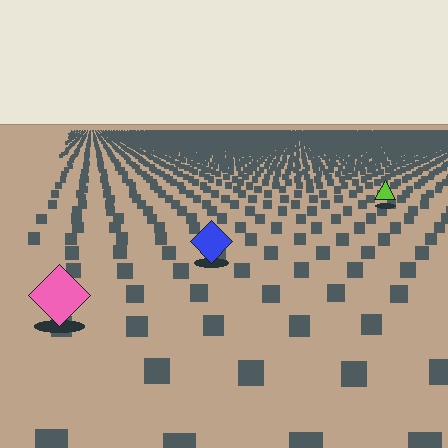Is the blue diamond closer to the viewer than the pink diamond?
No. The pink diamond is closer — you can tell from the texture gradient: the ground texture is coarser near it.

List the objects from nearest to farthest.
From nearest to farthest: the pink diamond, the blue diamond, the lime triangle.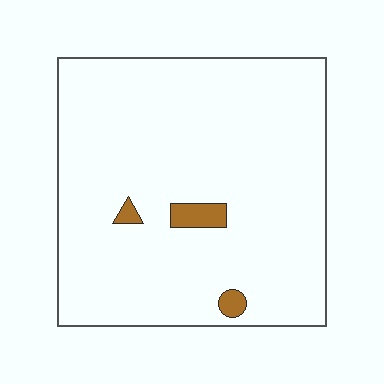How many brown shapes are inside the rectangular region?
3.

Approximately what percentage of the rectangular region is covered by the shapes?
Approximately 5%.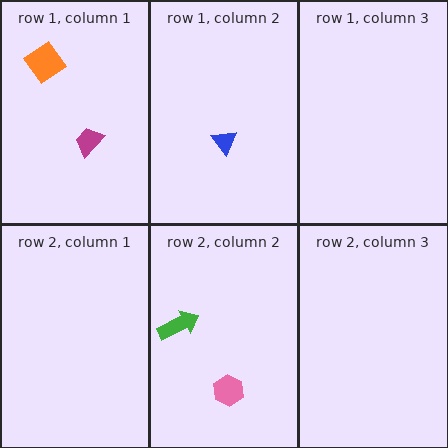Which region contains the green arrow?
The row 2, column 2 region.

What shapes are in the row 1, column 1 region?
The magenta trapezoid, the orange diamond.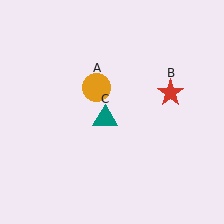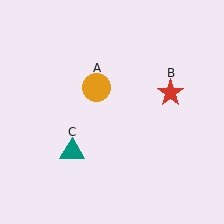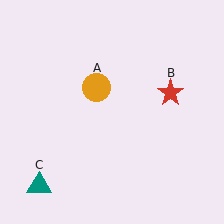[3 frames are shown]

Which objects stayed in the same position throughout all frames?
Orange circle (object A) and red star (object B) remained stationary.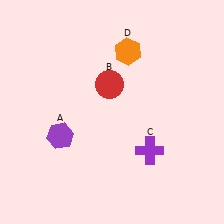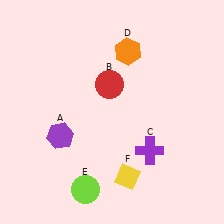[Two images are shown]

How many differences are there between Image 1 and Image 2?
There are 2 differences between the two images.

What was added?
A lime circle (E), a yellow diamond (F) were added in Image 2.